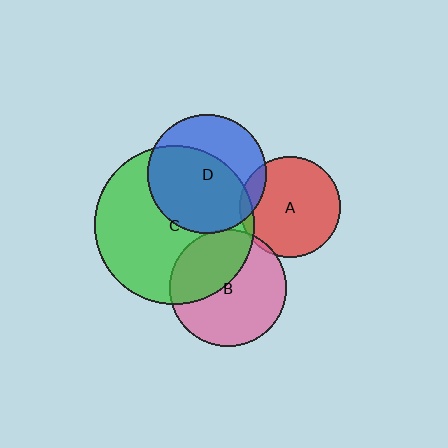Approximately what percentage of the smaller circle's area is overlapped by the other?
Approximately 40%.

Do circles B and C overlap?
Yes.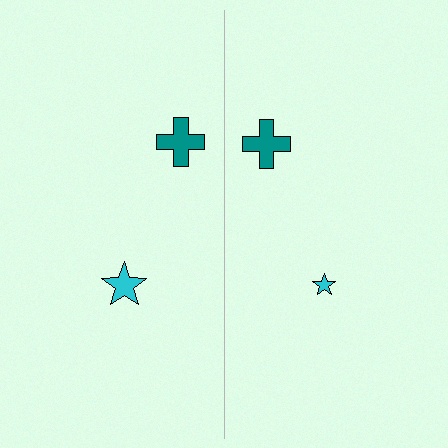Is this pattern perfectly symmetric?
No, the pattern is not perfectly symmetric. The cyan star on the right side has a different size than its mirror counterpart.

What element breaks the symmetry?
The cyan star on the right side has a different size than its mirror counterpart.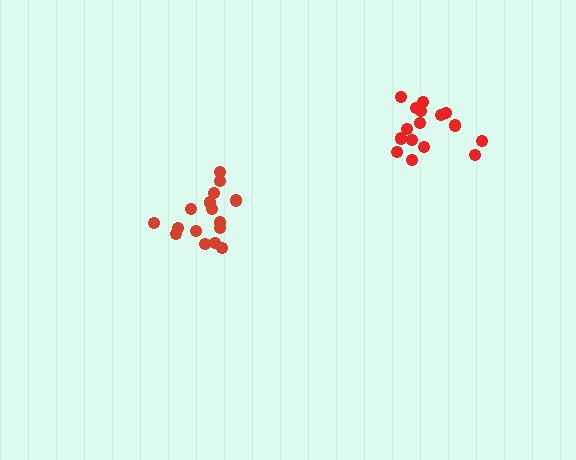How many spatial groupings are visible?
There are 2 spatial groupings.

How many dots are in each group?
Group 1: 16 dots, Group 2: 16 dots (32 total).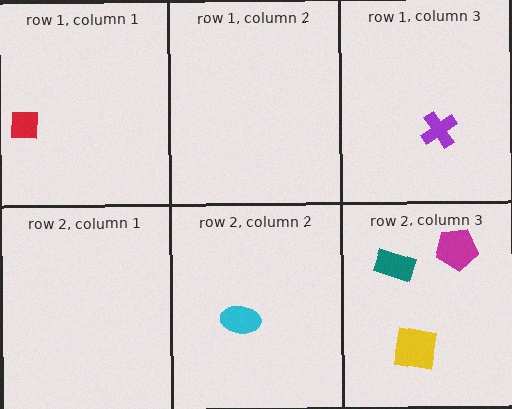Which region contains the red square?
The row 1, column 1 region.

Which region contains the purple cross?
The row 1, column 3 region.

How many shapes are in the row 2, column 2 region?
1.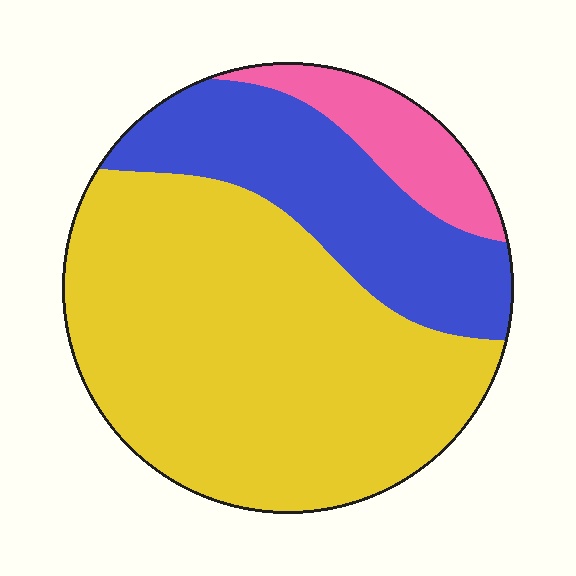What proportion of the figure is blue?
Blue takes up about one quarter (1/4) of the figure.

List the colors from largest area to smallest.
From largest to smallest: yellow, blue, pink.